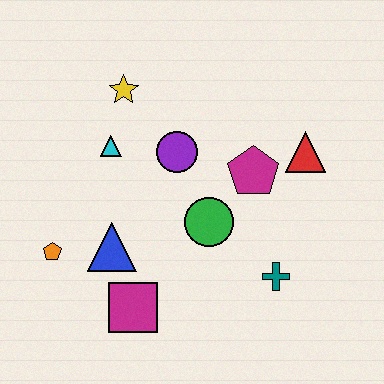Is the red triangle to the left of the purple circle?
No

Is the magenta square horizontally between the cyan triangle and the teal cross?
Yes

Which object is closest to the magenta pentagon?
The red triangle is closest to the magenta pentagon.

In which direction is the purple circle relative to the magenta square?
The purple circle is above the magenta square.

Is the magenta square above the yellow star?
No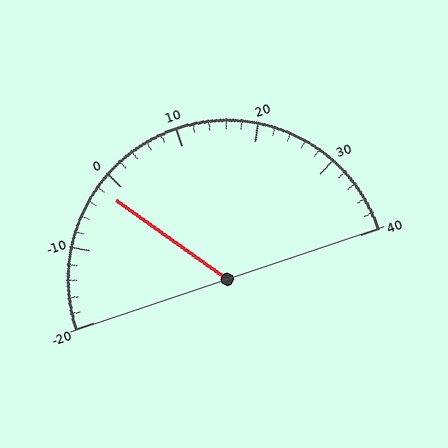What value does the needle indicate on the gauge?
The needle indicates approximately -2.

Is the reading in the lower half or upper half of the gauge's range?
The reading is in the lower half of the range (-20 to 40).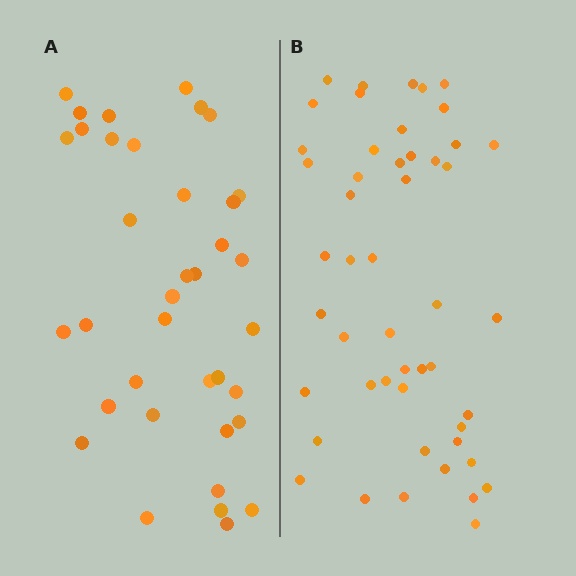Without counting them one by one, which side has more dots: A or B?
Region B (the right region) has more dots.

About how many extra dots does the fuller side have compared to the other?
Region B has roughly 12 or so more dots than region A.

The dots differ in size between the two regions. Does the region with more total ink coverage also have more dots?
No. Region A has more total ink coverage because its dots are larger, but region B actually contains more individual dots. Total area can be misleading — the number of items is what matters here.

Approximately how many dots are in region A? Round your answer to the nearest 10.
About 40 dots. (The exact count is 37, which rounds to 40.)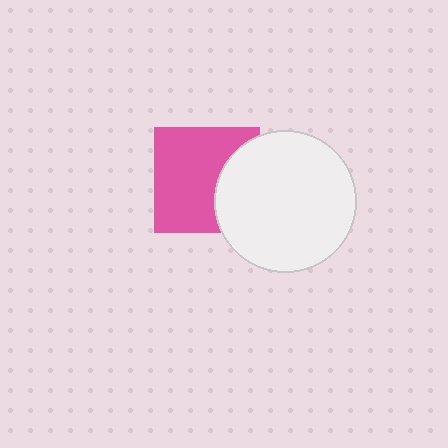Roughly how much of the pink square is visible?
Most of it is visible (roughly 68%).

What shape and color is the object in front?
The object in front is a white circle.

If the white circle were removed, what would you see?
You would see the complete pink square.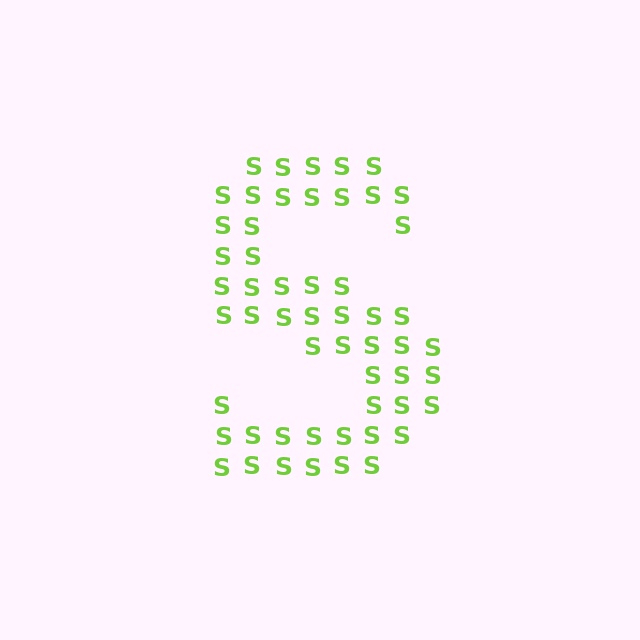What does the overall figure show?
The overall figure shows the letter S.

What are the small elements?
The small elements are letter S's.